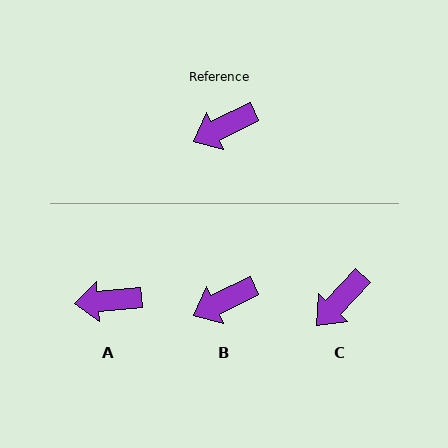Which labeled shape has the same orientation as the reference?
B.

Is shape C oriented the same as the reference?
No, it is off by about 21 degrees.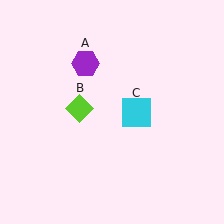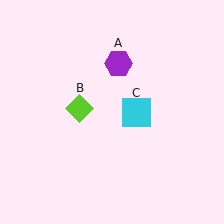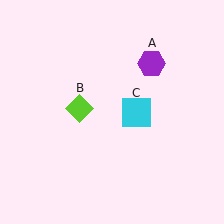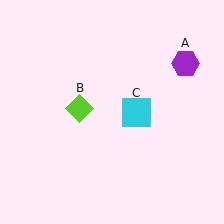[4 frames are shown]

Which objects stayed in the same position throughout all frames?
Lime diamond (object B) and cyan square (object C) remained stationary.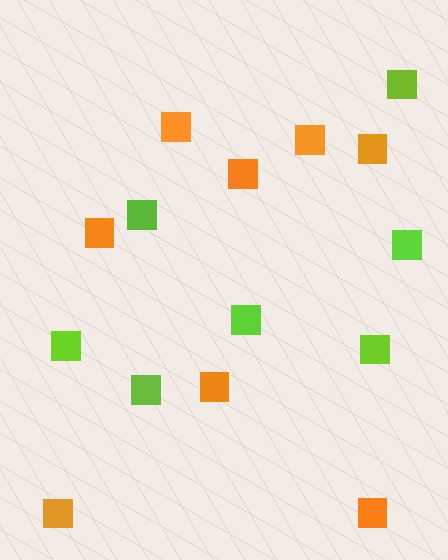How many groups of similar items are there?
There are 2 groups: one group of lime squares (7) and one group of orange squares (8).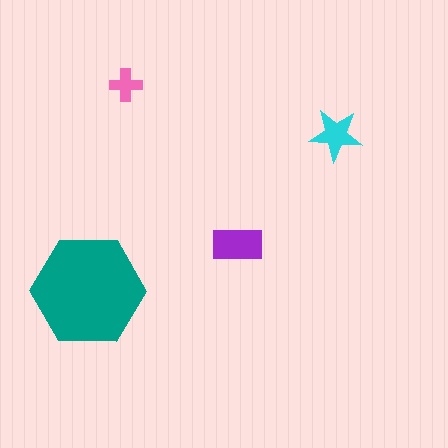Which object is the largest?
The teal hexagon.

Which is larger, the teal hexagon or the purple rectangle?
The teal hexagon.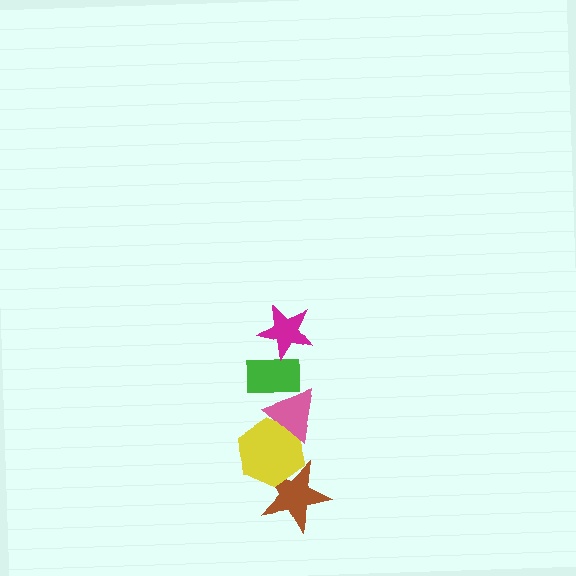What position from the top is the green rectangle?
The green rectangle is 2nd from the top.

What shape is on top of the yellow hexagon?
The pink triangle is on top of the yellow hexagon.